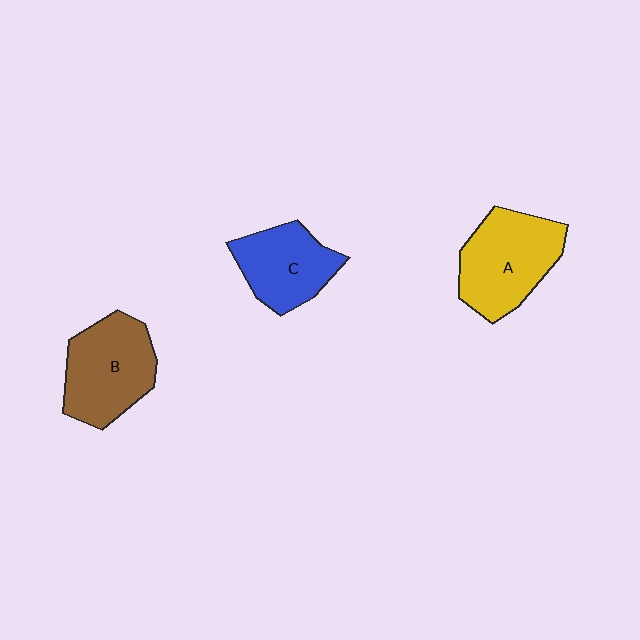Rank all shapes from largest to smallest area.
From largest to smallest: A (yellow), B (brown), C (blue).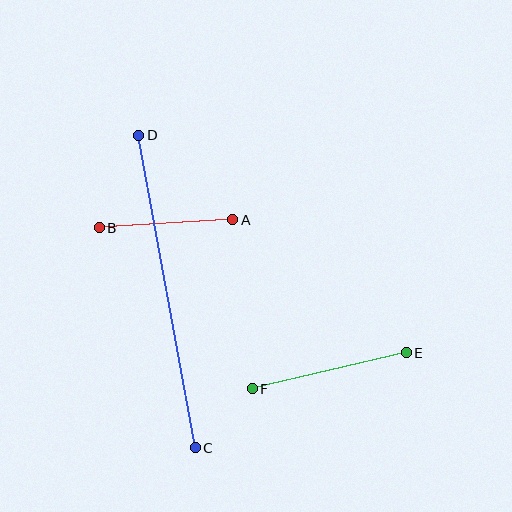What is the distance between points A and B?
The distance is approximately 134 pixels.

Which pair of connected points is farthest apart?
Points C and D are farthest apart.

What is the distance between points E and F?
The distance is approximately 159 pixels.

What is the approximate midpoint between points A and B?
The midpoint is at approximately (166, 224) pixels.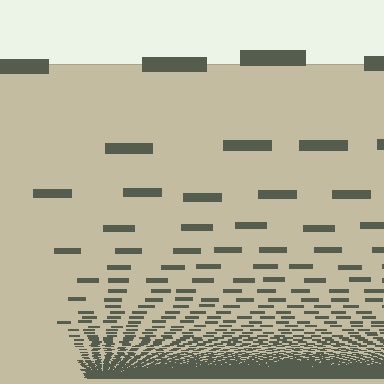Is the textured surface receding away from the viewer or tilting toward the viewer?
The surface appears to tilt toward the viewer. Texture elements get larger and sparser toward the top.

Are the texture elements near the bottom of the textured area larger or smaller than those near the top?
Smaller. The gradient is inverted — elements near the bottom are smaller and denser.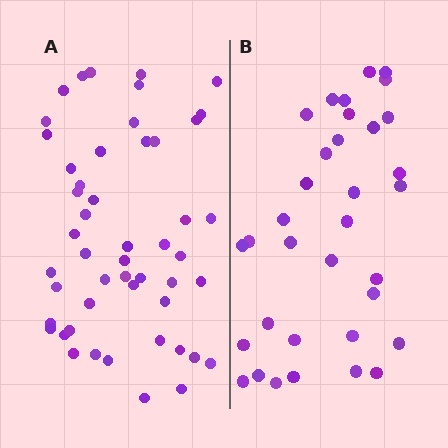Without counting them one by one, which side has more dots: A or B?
Region A (the left region) has more dots.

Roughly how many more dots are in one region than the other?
Region A has approximately 15 more dots than region B.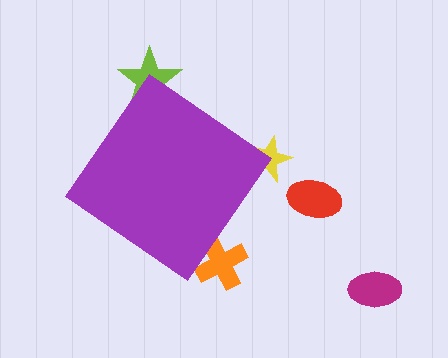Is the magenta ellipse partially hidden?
No, the magenta ellipse is fully visible.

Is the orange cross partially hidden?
Yes, the orange cross is partially hidden behind the purple diamond.